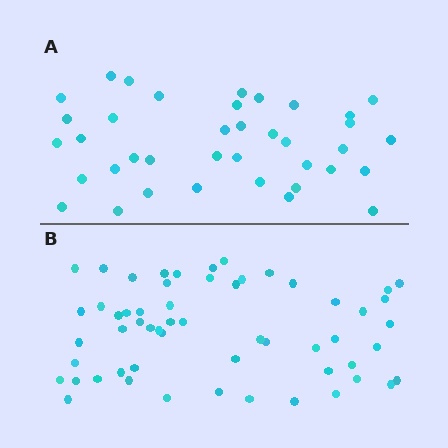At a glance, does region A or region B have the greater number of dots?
Region B (the bottom region) has more dots.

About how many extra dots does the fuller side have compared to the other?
Region B has approximately 20 more dots than region A.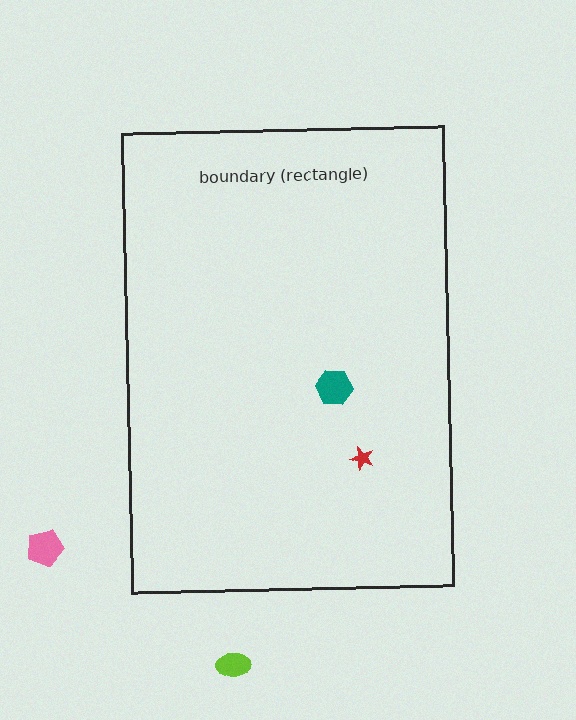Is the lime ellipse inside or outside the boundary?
Outside.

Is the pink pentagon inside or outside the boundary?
Outside.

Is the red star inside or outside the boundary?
Inside.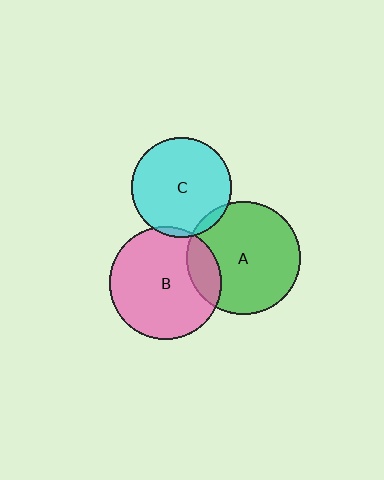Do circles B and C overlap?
Yes.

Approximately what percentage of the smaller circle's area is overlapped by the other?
Approximately 5%.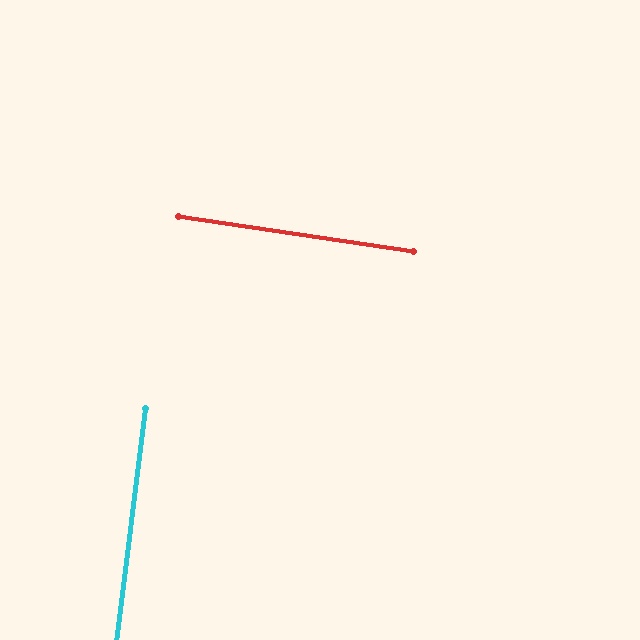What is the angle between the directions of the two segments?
Approximately 89 degrees.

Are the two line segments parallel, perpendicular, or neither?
Perpendicular — they meet at approximately 89°.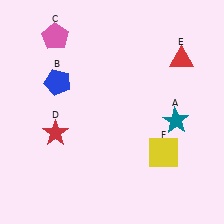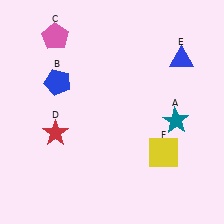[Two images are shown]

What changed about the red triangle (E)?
In Image 1, E is red. In Image 2, it changed to blue.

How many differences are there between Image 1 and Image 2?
There is 1 difference between the two images.